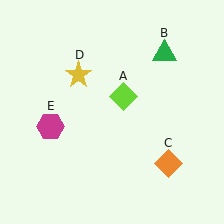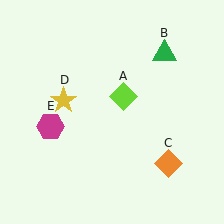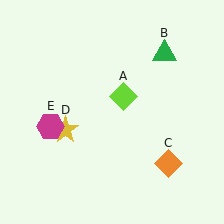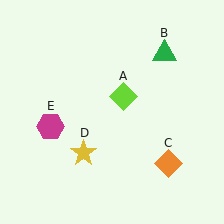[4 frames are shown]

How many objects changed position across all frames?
1 object changed position: yellow star (object D).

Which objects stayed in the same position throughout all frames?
Lime diamond (object A) and green triangle (object B) and orange diamond (object C) and magenta hexagon (object E) remained stationary.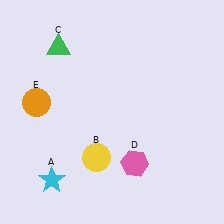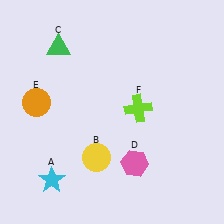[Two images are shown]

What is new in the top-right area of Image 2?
A lime cross (F) was added in the top-right area of Image 2.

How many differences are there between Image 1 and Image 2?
There is 1 difference between the two images.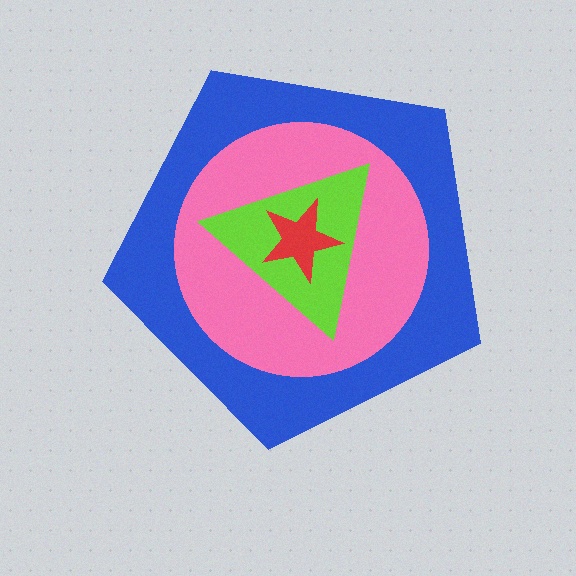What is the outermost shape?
The blue pentagon.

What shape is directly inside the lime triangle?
The red star.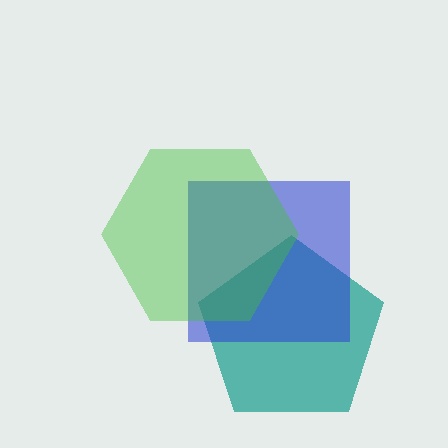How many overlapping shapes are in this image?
There are 3 overlapping shapes in the image.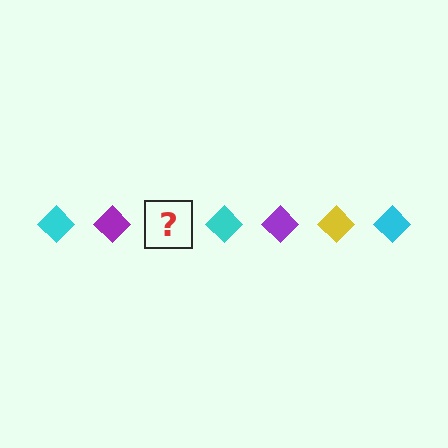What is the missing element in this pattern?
The missing element is a yellow diamond.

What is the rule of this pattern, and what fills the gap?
The rule is that the pattern cycles through cyan, purple, yellow diamonds. The gap should be filled with a yellow diamond.